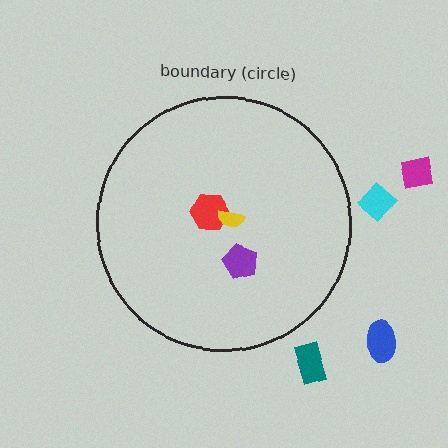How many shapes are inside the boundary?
3 inside, 4 outside.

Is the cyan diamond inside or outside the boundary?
Outside.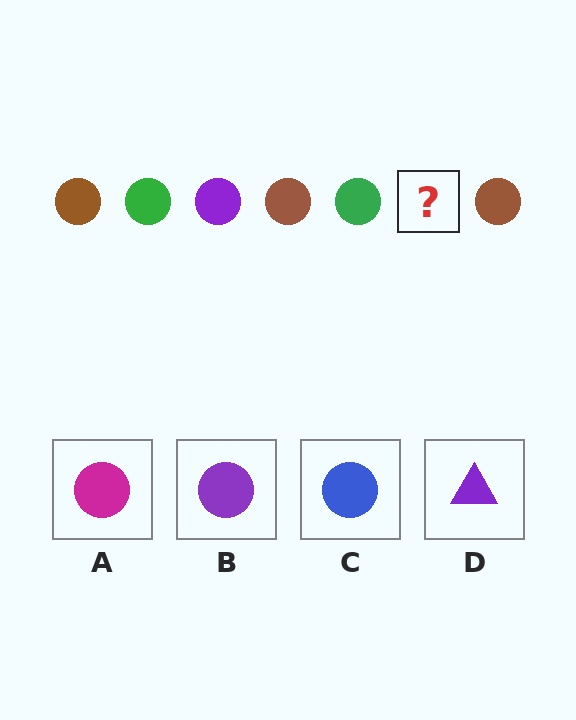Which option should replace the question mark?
Option B.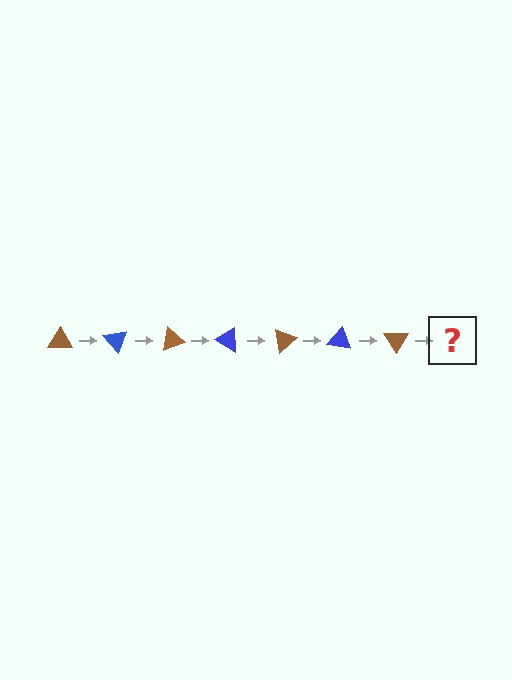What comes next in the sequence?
The next element should be a blue triangle, rotated 350 degrees from the start.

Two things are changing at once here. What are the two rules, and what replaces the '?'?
The two rules are that it rotates 50 degrees each step and the color cycles through brown and blue. The '?' should be a blue triangle, rotated 350 degrees from the start.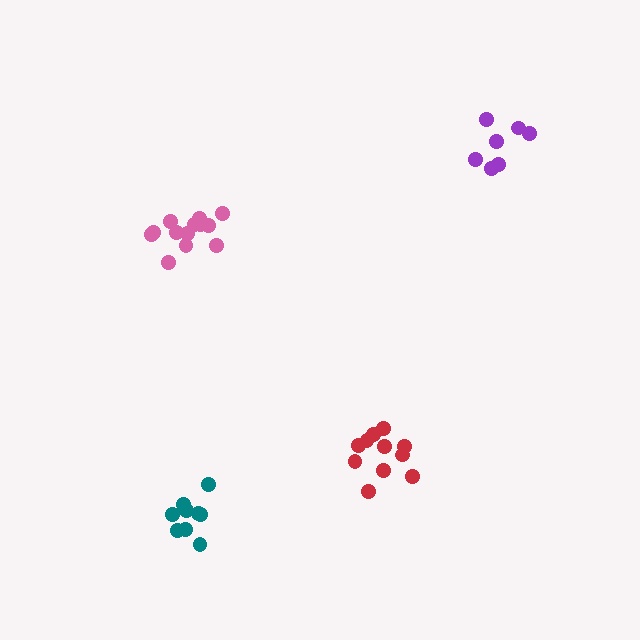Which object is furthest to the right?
The purple cluster is rightmost.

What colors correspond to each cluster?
The clusters are colored: pink, red, teal, purple.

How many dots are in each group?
Group 1: 13 dots, Group 2: 11 dots, Group 3: 9 dots, Group 4: 7 dots (40 total).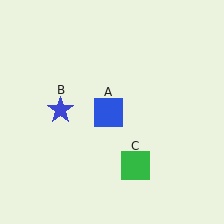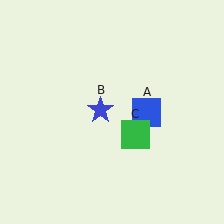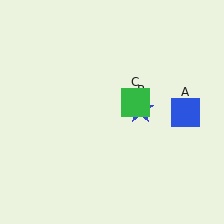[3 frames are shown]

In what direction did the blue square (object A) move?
The blue square (object A) moved right.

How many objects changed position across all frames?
3 objects changed position: blue square (object A), blue star (object B), green square (object C).